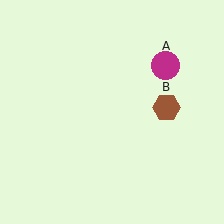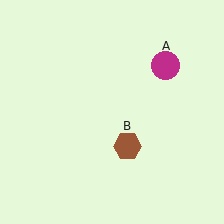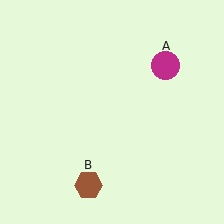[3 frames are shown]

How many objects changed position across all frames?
1 object changed position: brown hexagon (object B).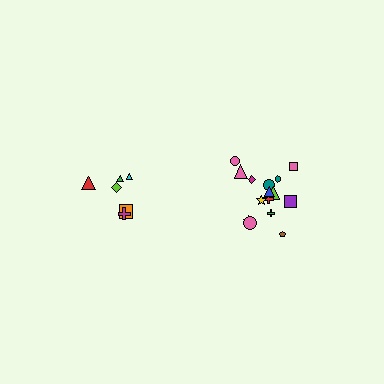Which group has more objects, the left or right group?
The right group.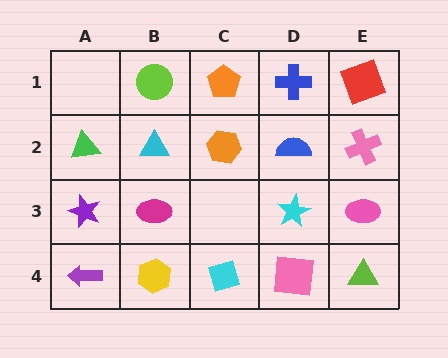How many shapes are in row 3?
4 shapes.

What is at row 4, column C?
A cyan diamond.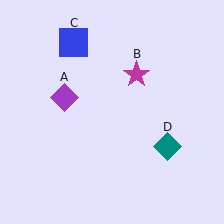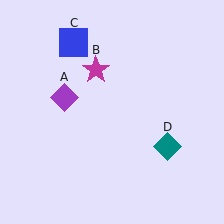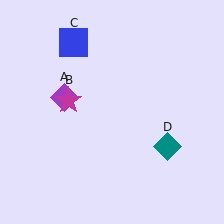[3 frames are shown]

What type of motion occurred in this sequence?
The magenta star (object B) rotated counterclockwise around the center of the scene.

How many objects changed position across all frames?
1 object changed position: magenta star (object B).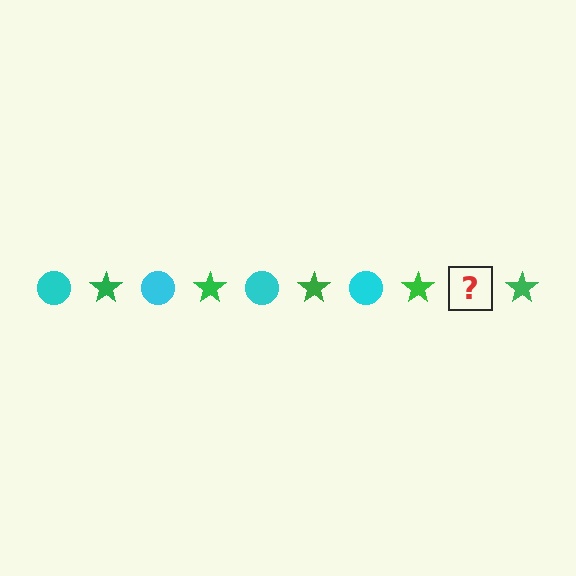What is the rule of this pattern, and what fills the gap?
The rule is that the pattern alternates between cyan circle and green star. The gap should be filled with a cyan circle.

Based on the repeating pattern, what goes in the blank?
The blank should be a cyan circle.